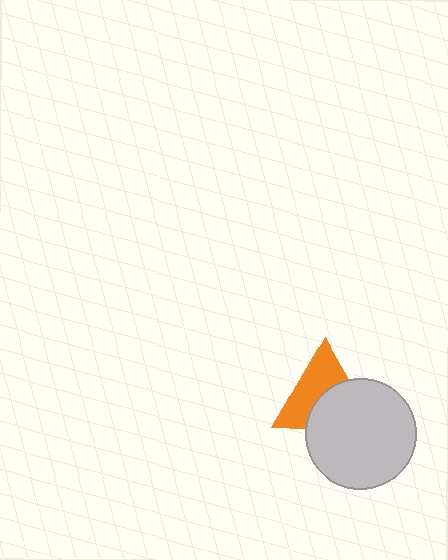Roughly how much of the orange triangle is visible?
About half of it is visible (roughly 54%).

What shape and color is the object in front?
The object in front is a light gray circle.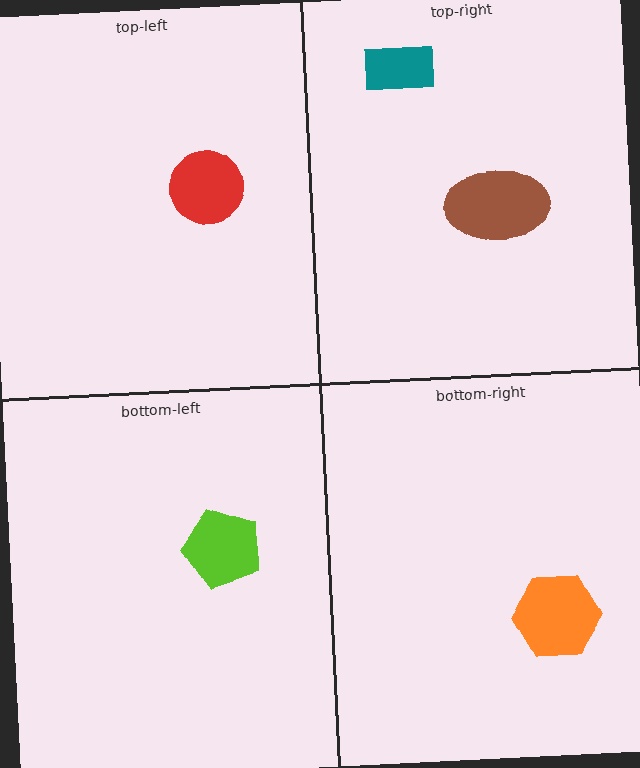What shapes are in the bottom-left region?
The lime pentagon.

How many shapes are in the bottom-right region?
1.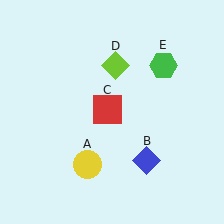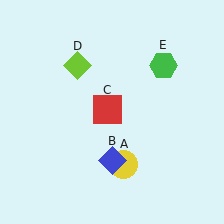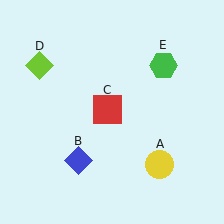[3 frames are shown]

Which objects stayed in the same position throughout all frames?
Red square (object C) and green hexagon (object E) remained stationary.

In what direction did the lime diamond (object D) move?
The lime diamond (object D) moved left.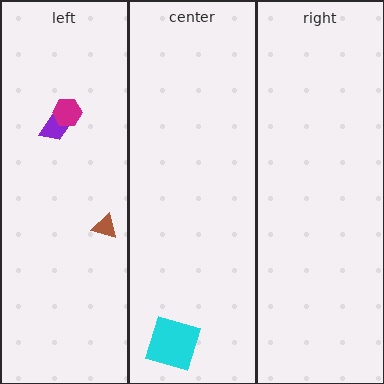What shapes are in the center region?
The cyan square.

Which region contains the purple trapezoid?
The left region.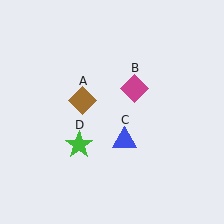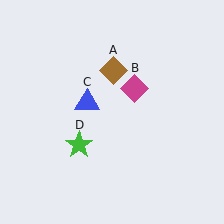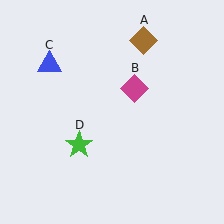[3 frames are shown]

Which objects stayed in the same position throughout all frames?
Magenta diamond (object B) and green star (object D) remained stationary.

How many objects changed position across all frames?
2 objects changed position: brown diamond (object A), blue triangle (object C).